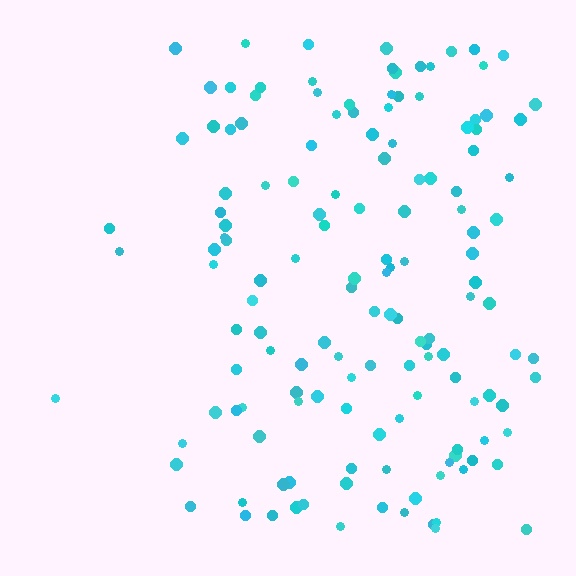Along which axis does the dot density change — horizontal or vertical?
Horizontal.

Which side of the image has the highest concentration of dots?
The right.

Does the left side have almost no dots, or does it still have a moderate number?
Still a moderate number, just noticeably fewer than the right.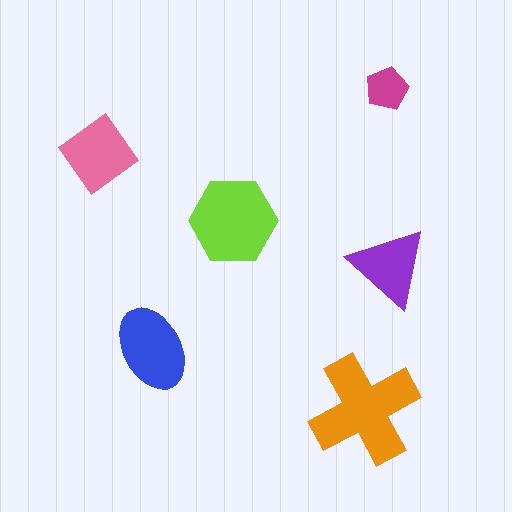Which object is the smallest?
The magenta pentagon.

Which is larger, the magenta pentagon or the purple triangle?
The purple triangle.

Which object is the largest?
The orange cross.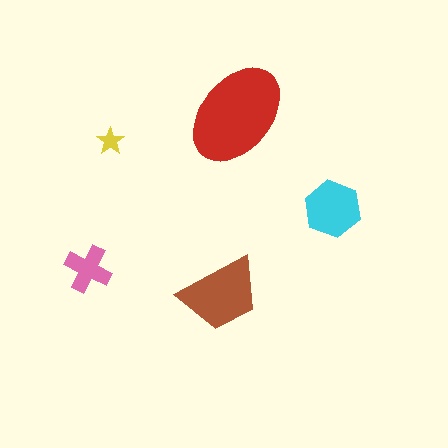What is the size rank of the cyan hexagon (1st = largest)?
3rd.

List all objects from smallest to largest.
The yellow star, the pink cross, the cyan hexagon, the brown trapezoid, the red ellipse.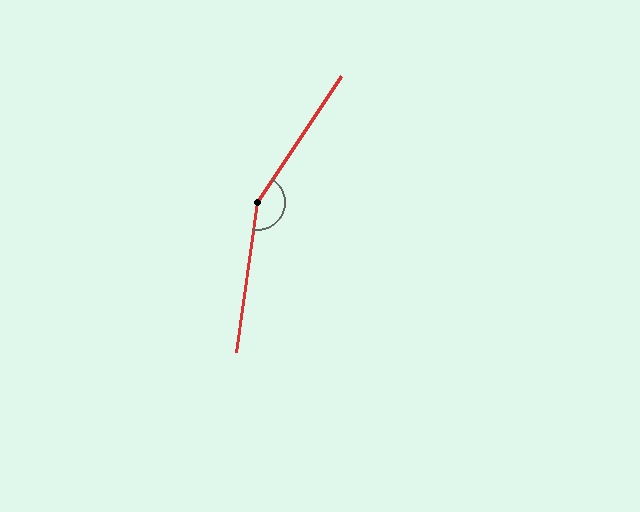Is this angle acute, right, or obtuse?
It is obtuse.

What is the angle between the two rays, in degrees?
Approximately 154 degrees.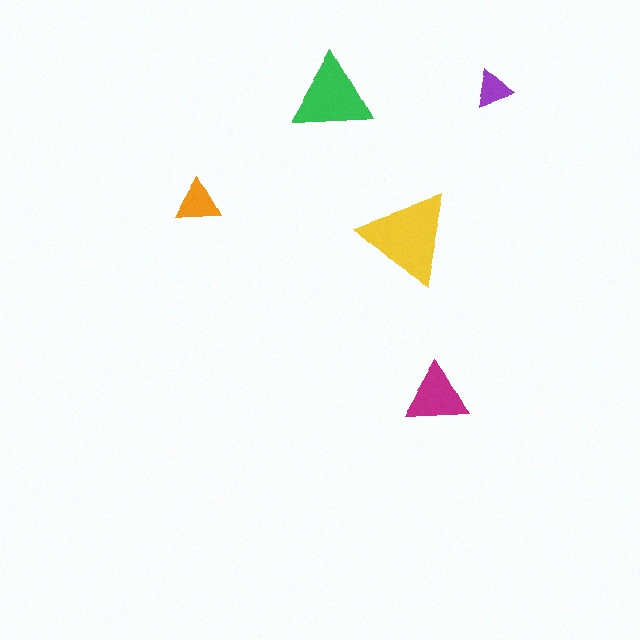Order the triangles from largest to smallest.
the yellow one, the green one, the magenta one, the orange one, the purple one.